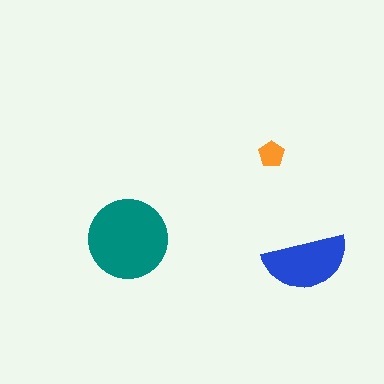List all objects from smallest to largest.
The orange pentagon, the blue semicircle, the teal circle.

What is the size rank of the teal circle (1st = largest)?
1st.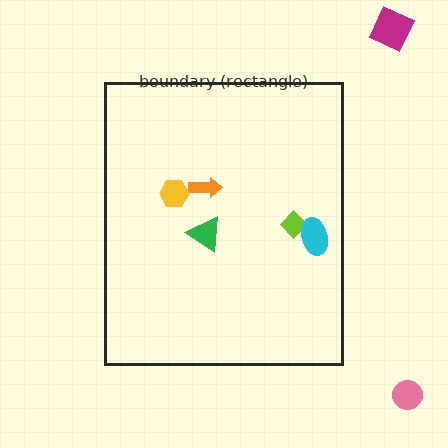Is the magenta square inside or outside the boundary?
Outside.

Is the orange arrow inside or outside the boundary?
Inside.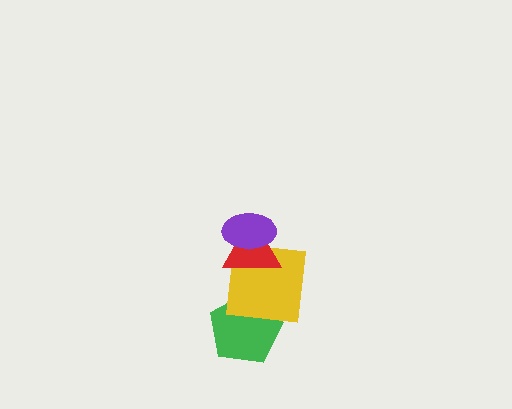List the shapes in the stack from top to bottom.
From top to bottom: the purple ellipse, the red triangle, the yellow square, the green pentagon.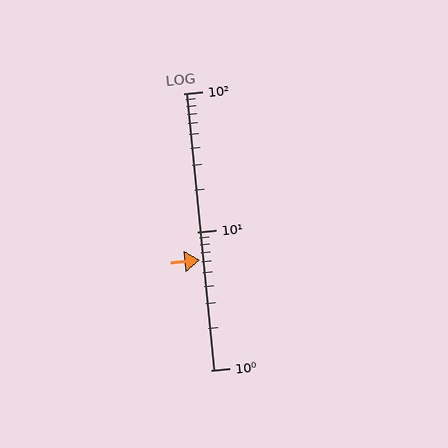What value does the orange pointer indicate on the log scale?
The pointer indicates approximately 6.2.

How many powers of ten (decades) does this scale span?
The scale spans 2 decades, from 1 to 100.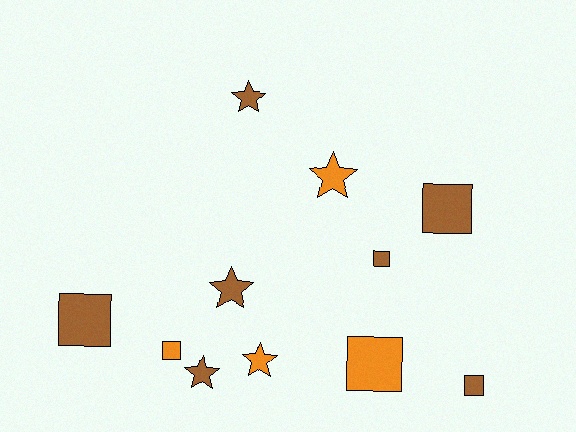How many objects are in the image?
There are 11 objects.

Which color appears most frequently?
Brown, with 7 objects.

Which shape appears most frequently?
Square, with 6 objects.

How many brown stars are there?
There are 3 brown stars.